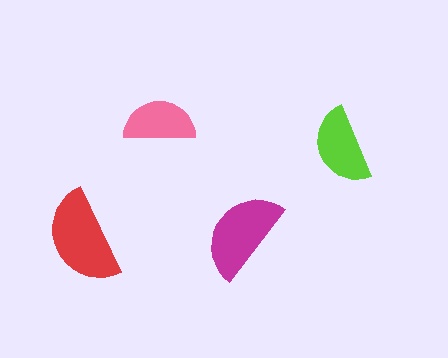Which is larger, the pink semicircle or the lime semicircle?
The lime one.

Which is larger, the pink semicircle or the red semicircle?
The red one.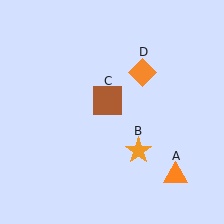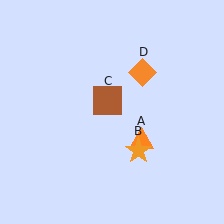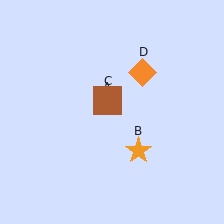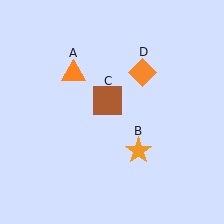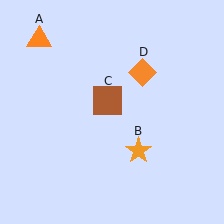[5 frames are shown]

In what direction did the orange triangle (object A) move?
The orange triangle (object A) moved up and to the left.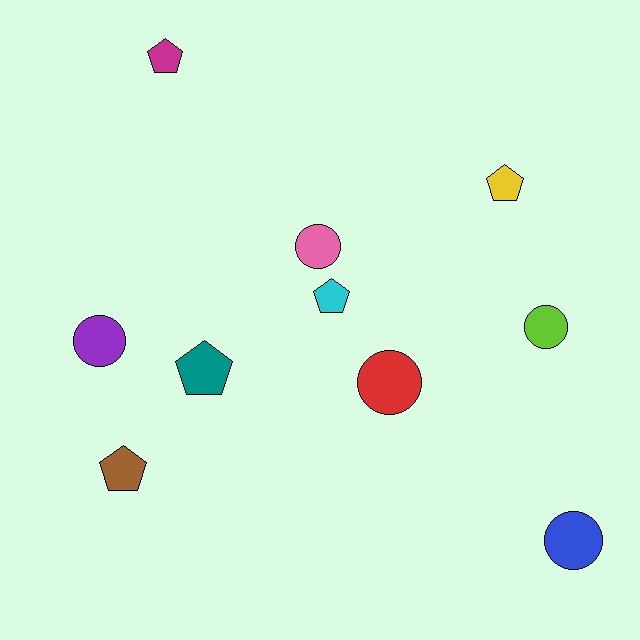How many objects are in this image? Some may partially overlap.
There are 10 objects.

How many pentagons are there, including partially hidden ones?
There are 5 pentagons.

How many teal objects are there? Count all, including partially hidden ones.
There is 1 teal object.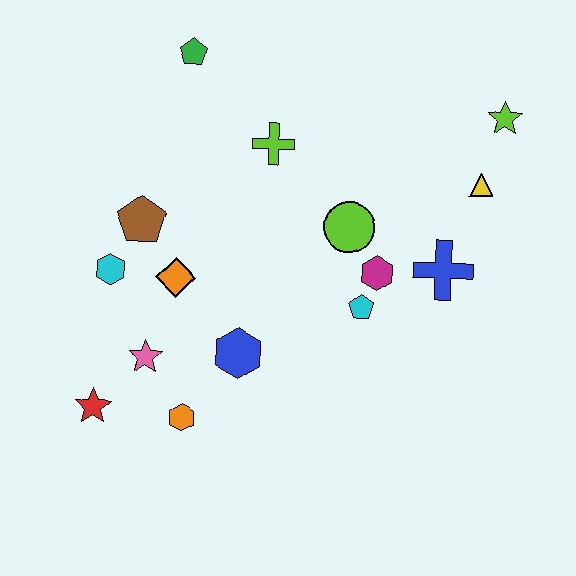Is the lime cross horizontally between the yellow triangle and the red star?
Yes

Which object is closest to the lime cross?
The lime circle is closest to the lime cross.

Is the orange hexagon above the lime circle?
No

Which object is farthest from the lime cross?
The red star is farthest from the lime cross.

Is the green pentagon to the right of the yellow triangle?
No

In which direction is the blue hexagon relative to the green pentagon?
The blue hexagon is below the green pentagon.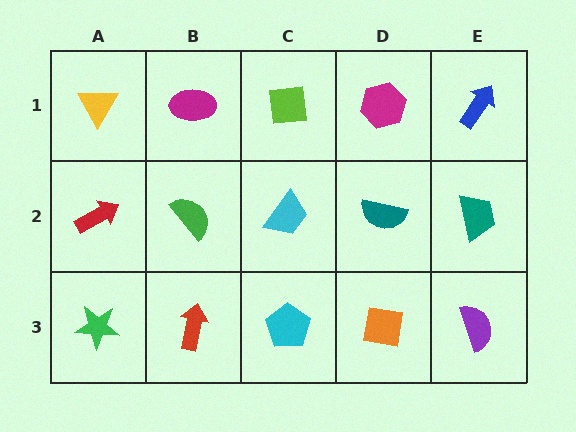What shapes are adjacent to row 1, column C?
A cyan trapezoid (row 2, column C), a magenta ellipse (row 1, column B), a magenta hexagon (row 1, column D).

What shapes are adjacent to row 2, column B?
A magenta ellipse (row 1, column B), a red arrow (row 3, column B), a red arrow (row 2, column A), a cyan trapezoid (row 2, column C).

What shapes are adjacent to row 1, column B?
A green semicircle (row 2, column B), a yellow triangle (row 1, column A), a lime square (row 1, column C).